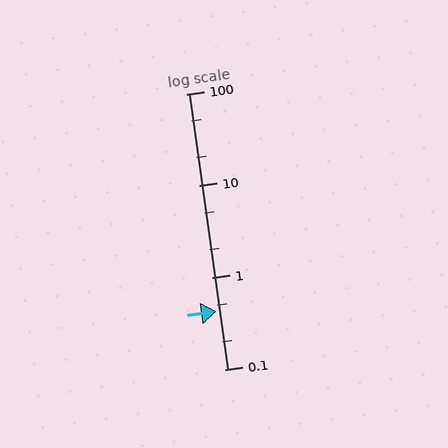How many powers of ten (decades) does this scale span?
The scale spans 3 decades, from 0.1 to 100.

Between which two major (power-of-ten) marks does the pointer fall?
The pointer is between 0.1 and 1.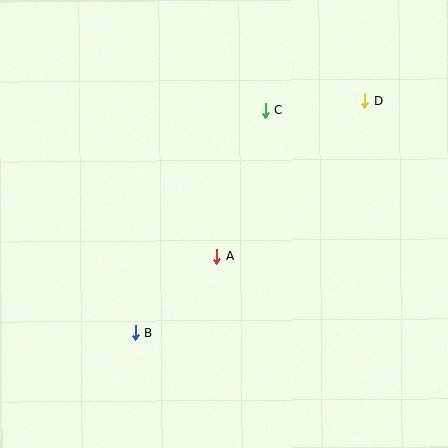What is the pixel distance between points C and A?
The distance between C and A is 154 pixels.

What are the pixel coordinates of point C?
Point C is at (266, 110).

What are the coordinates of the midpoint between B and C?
The midpoint between B and C is at (200, 221).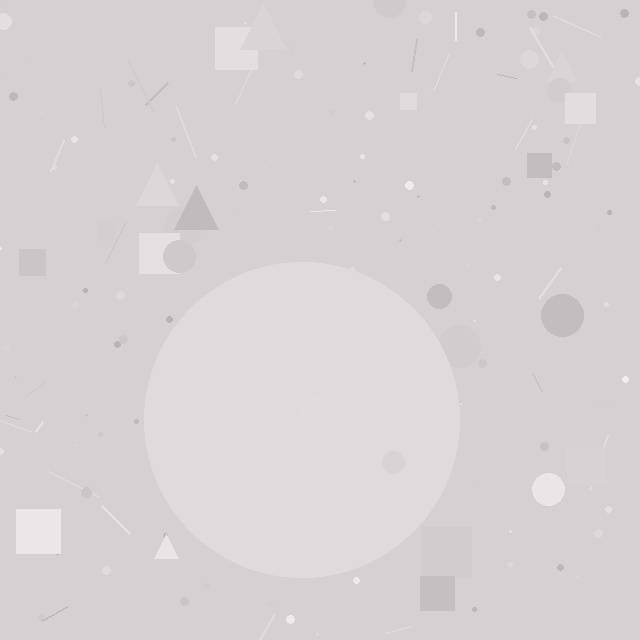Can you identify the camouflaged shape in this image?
The camouflaged shape is a circle.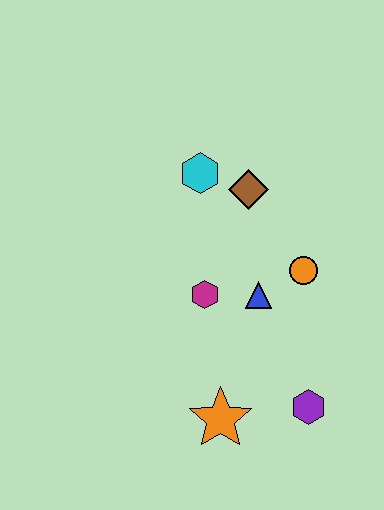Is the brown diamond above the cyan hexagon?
No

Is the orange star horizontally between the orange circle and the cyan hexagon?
Yes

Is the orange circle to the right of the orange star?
Yes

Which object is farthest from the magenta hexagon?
The purple hexagon is farthest from the magenta hexagon.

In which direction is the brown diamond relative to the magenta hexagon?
The brown diamond is above the magenta hexagon.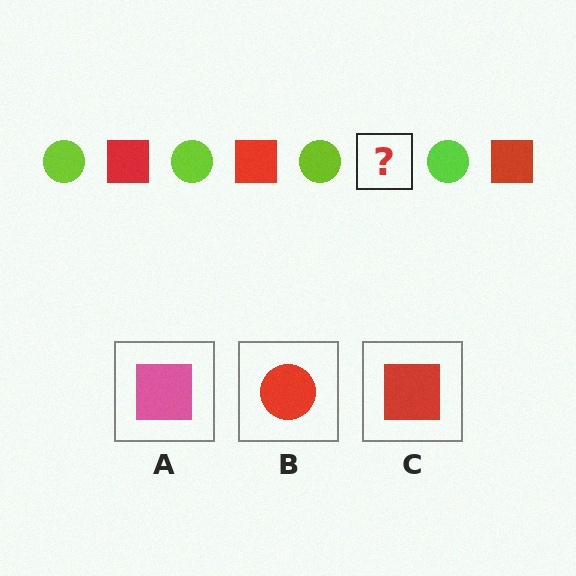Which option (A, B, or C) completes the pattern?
C.